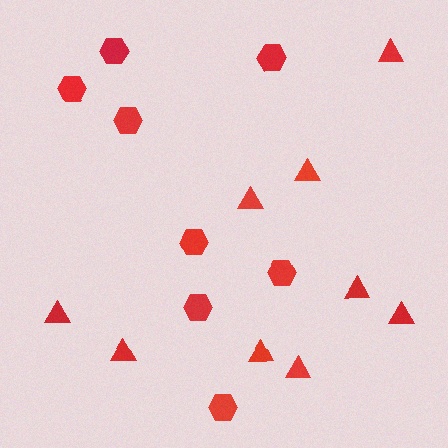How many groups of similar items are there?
There are 2 groups: one group of triangles (9) and one group of hexagons (8).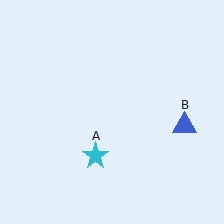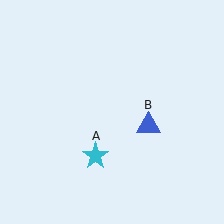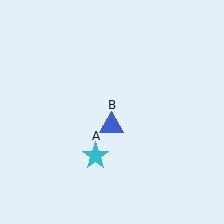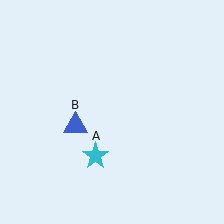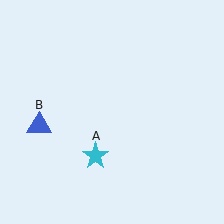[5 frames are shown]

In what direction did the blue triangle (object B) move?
The blue triangle (object B) moved left.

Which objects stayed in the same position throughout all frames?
Cyan star (object A) remained stationary.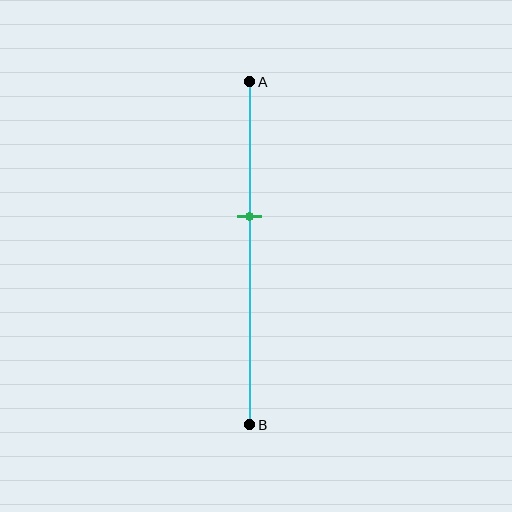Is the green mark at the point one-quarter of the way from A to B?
No, the mark is at about 40% from A, not at the 25% one-quarter point.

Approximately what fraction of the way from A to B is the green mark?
The green mark is approximately 40% of the way from A to B.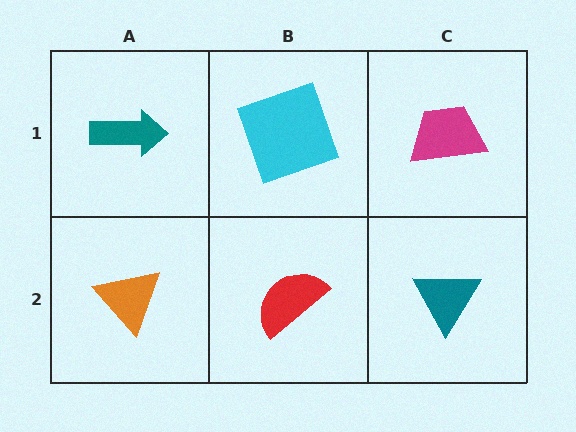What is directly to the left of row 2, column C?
A red semicircle.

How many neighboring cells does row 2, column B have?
3.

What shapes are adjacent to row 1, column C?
A teal triangle (row 2, column C), a cyan square (row 1, column B).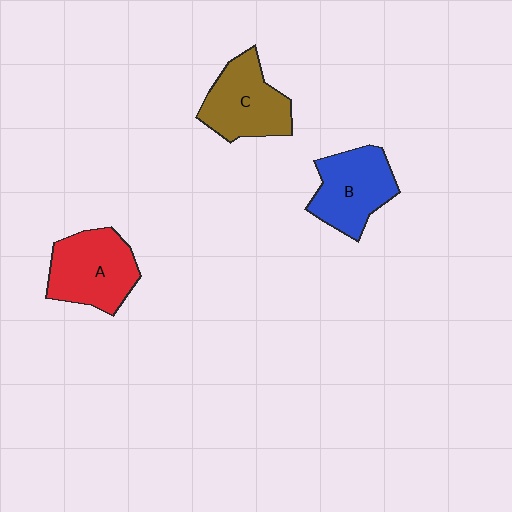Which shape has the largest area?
Shape A (red).